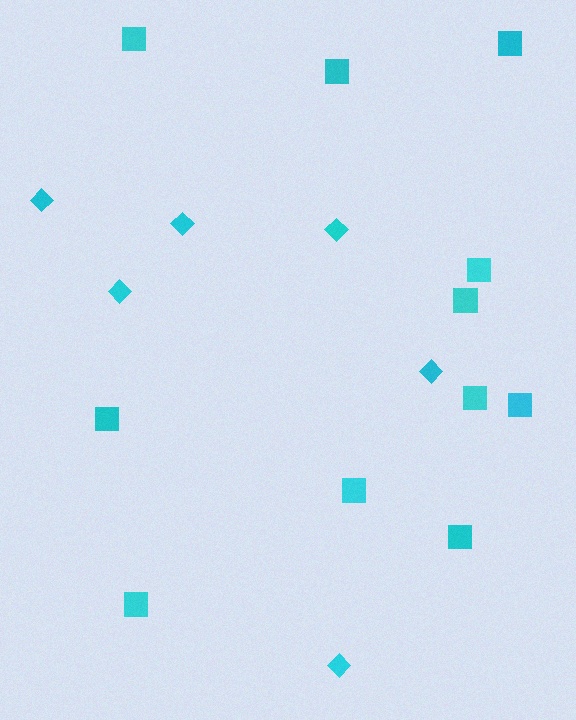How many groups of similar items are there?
There are 2 groups: one group of diamonds (6) and one group of squares (11).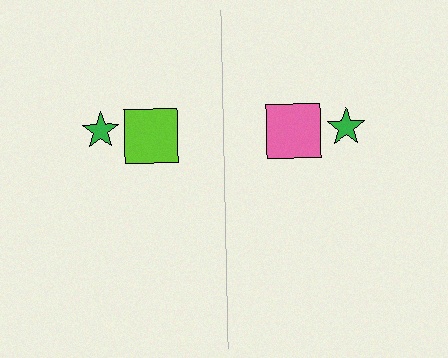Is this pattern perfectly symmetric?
No, the pattern is not perfectly symmetric. The pink square on the right side breaks the symmetry — its mirror counterpart is lime.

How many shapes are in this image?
There are 4 shapes in this image.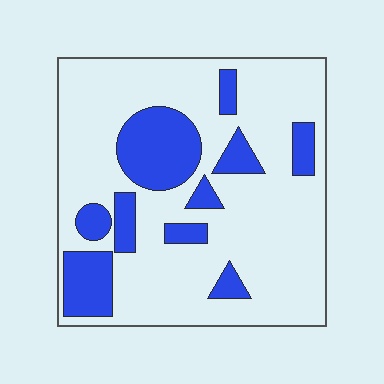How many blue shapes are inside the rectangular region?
10.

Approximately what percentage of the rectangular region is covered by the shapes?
Approximately 25%.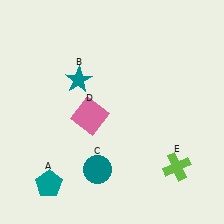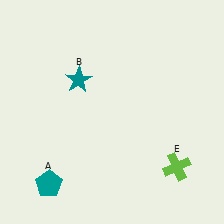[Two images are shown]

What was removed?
The pink square (D), the teal circle (C) were removed in Image 2.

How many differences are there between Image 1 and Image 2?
There are 2 differences between the two images.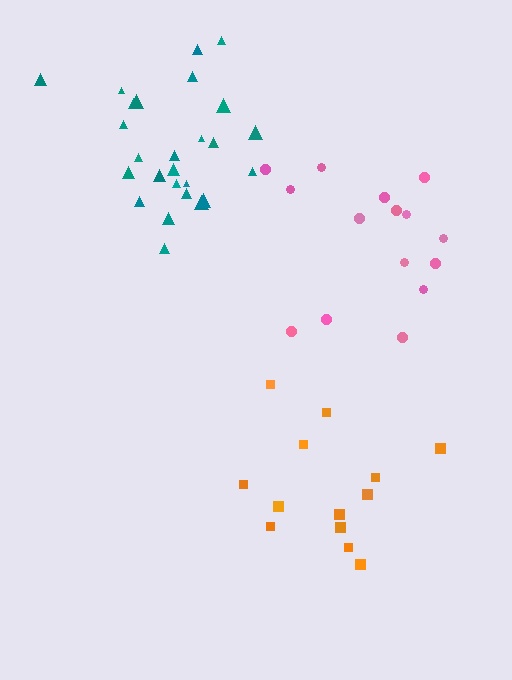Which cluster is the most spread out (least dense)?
Pink.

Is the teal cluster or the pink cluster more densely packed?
Teal.